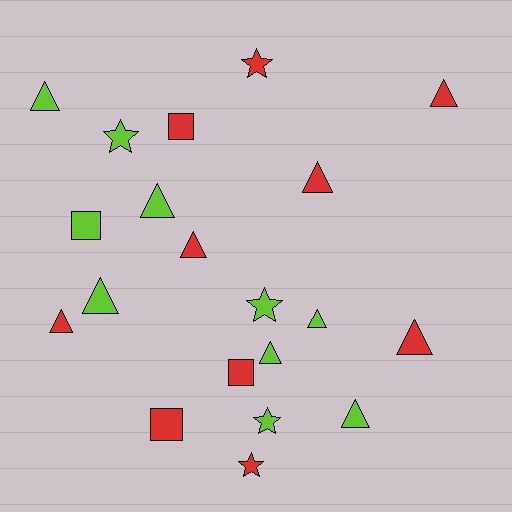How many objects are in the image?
There are 20 objects.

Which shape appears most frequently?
Triangle, with 11 objects.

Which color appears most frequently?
Lime, with 10 objects.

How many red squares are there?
There are 3 red squares.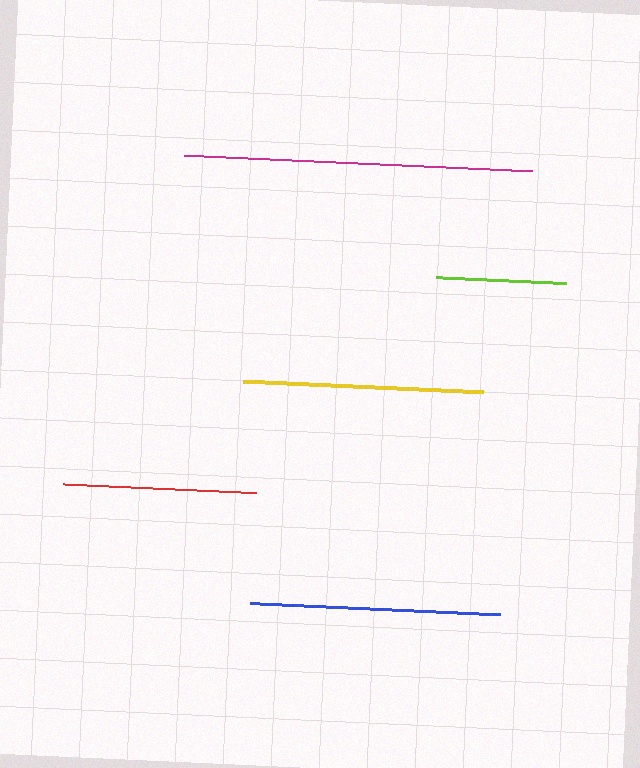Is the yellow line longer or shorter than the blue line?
The blue line is longer than the yellow line.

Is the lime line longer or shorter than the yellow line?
The yellow line is longer than the lime line.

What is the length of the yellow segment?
The yellow segment is approximately 240 pixels long.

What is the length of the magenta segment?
The magenta segment is approximately 348 pixels long.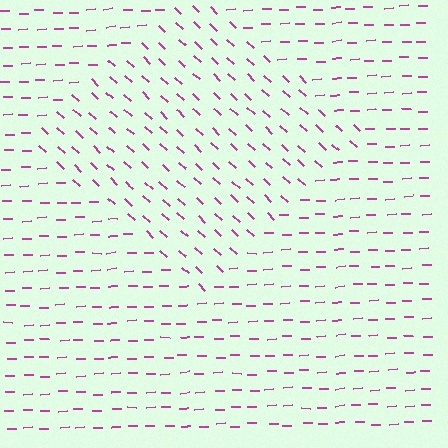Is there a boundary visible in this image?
Yes, there is a texture boundary formed by a change in line orientation.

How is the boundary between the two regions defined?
The boundary is defined purely by a change in line orientation (approximately 45 degrees difference). All lines are the same color and thickness.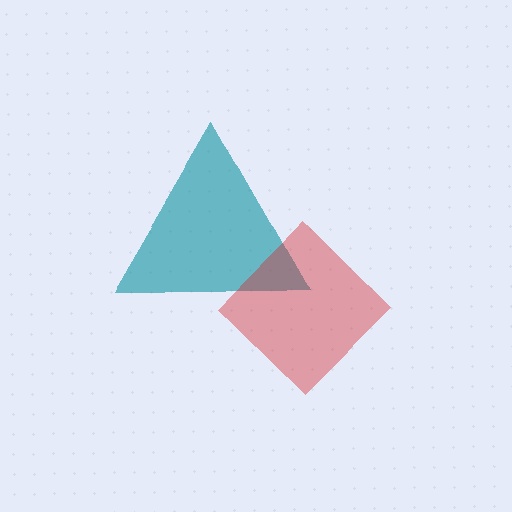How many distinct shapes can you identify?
There are 2 distinct shapes: a teal triangle, a red diamond.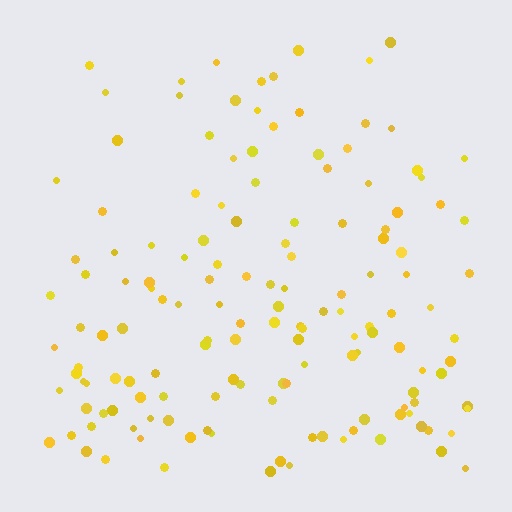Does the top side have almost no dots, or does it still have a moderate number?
Still a moderate number, just noticeably fewer than the bottom.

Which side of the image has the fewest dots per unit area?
The top.